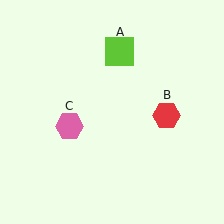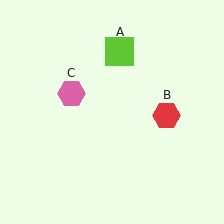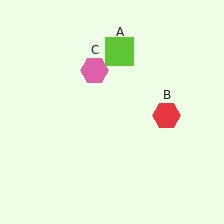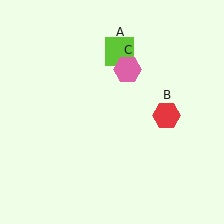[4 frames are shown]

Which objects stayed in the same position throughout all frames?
Lime square (object A) and red hexagon (object B) remained stationary.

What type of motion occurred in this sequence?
The pink hexagon (object C) rotated clockwise around the center of the scene.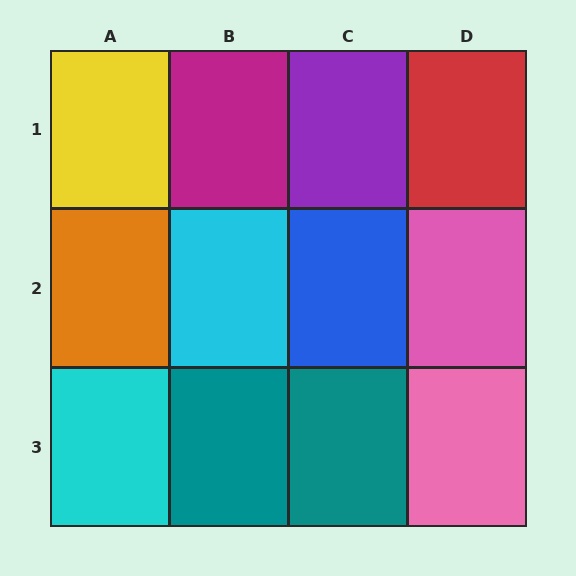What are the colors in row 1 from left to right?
Yellow, magenta, purple, red.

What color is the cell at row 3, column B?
Teal.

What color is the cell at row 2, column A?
Orange.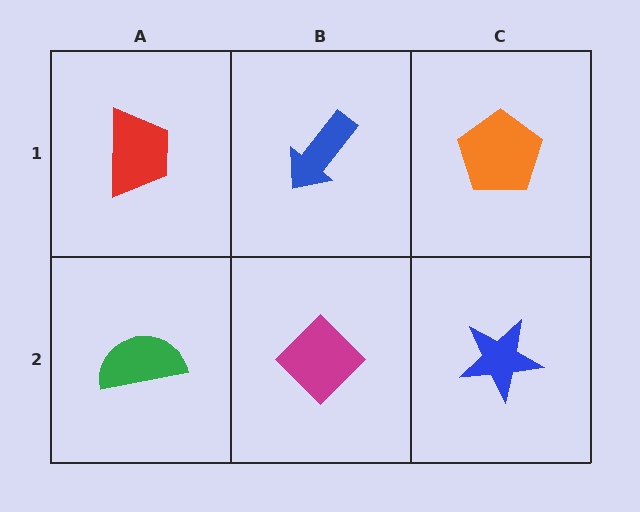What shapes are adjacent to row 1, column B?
A magenta diamond (row 2, column B), a red trapezoid (row 1, column A), an orange pentagon (row 1, column C).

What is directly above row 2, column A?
A red trapezoid.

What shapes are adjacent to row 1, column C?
A blue star (row 2, column C), a blue arrow (row 1, column B).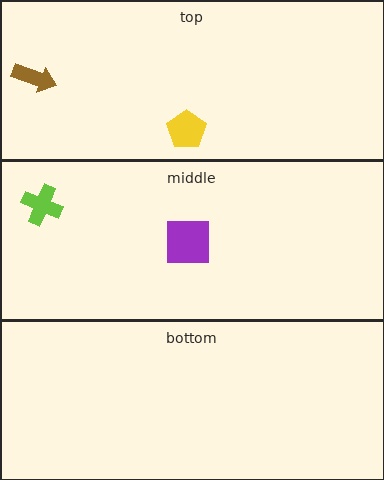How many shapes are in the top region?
2.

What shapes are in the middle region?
The purple square, the lime cross.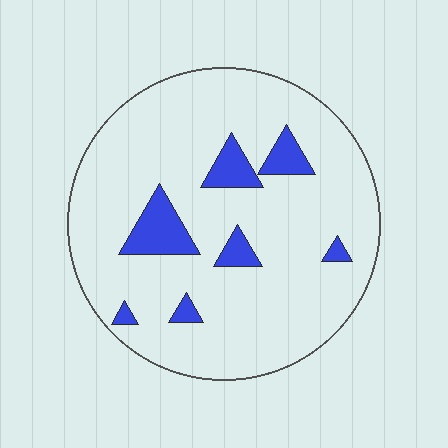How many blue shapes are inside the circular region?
7.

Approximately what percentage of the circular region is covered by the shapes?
Approximately 10%.